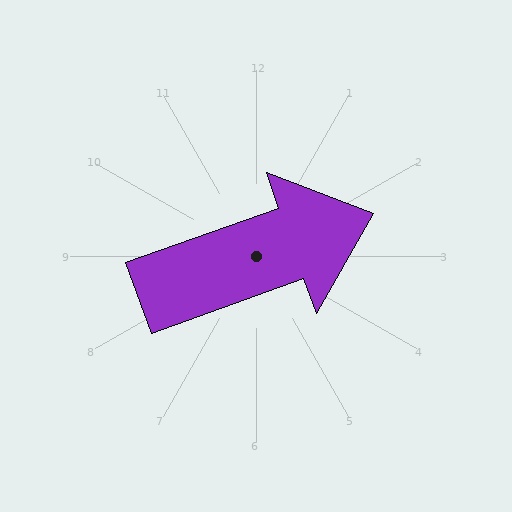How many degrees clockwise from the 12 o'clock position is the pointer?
Approximately 70 degrees.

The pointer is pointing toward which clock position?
Roughly 2 o'clock.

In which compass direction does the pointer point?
East.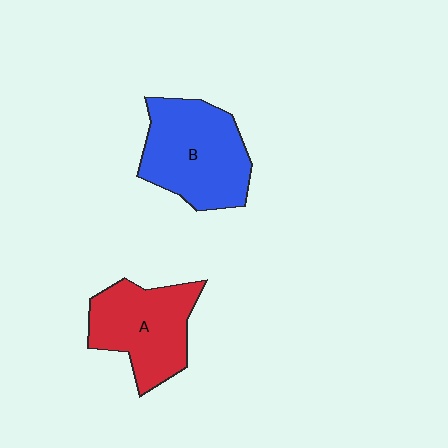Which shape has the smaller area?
Shape A (red).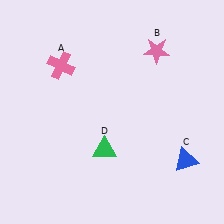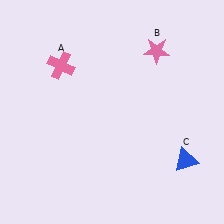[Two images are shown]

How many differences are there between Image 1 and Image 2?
There is 1 difference between the two images.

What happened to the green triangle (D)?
The green triangle (D) was removed in Image 2. It was in the bottom-left area of Image 1.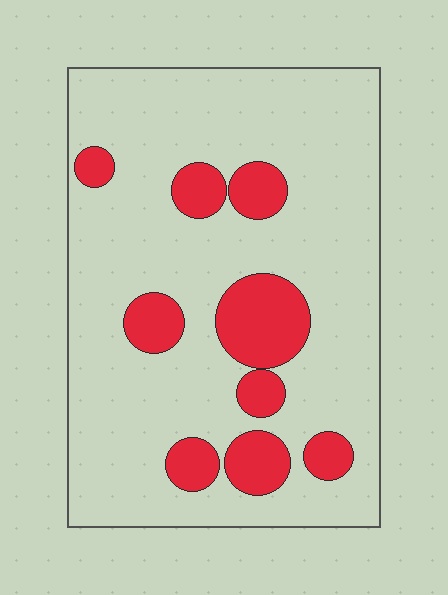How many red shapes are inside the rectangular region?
9.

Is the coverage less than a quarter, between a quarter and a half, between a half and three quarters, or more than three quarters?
Less than a quarter.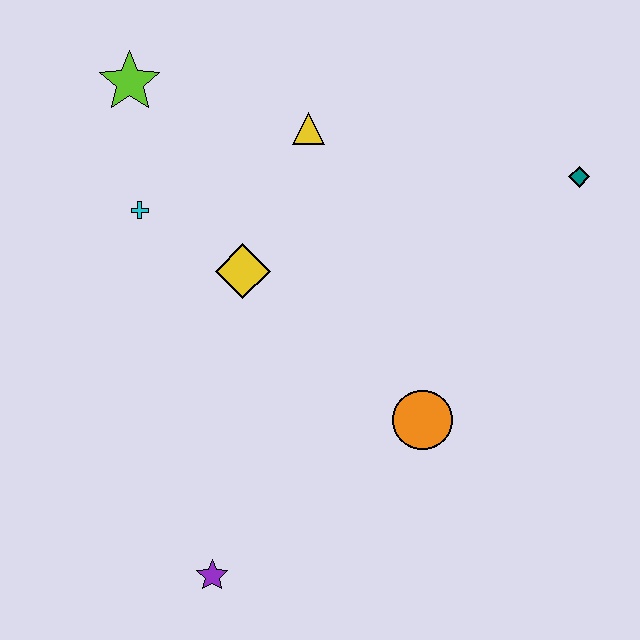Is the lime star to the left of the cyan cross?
Yes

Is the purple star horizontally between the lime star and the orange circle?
Yes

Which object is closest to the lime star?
The cyan cross is closest to the lime star.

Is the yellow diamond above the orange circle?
Yes